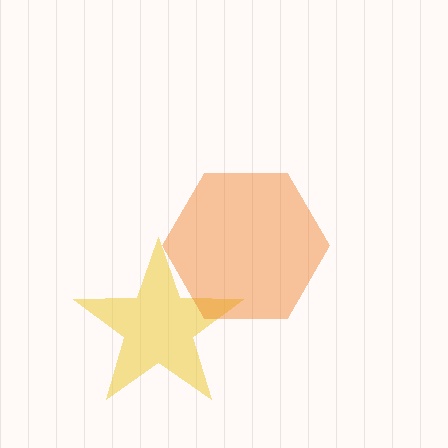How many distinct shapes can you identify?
There are 2 distinct shapes: a yellow star, an orange hexagon.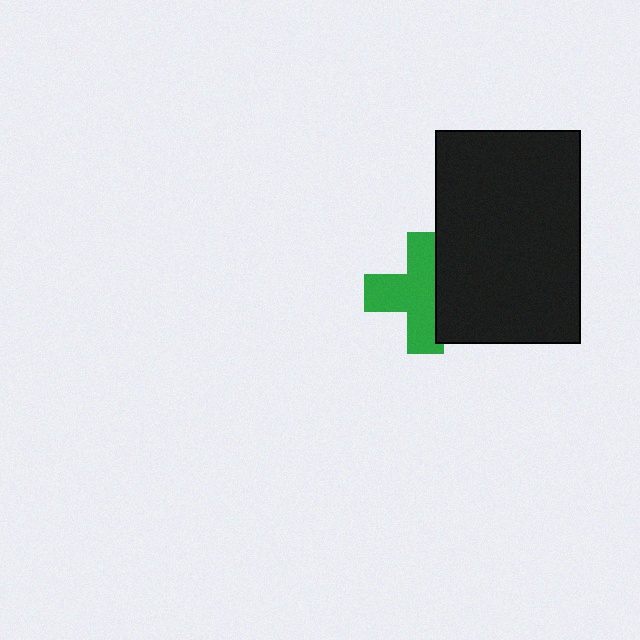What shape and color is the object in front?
The object in front is a black rectangle.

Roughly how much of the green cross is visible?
Most of it is visible (roughly 67%).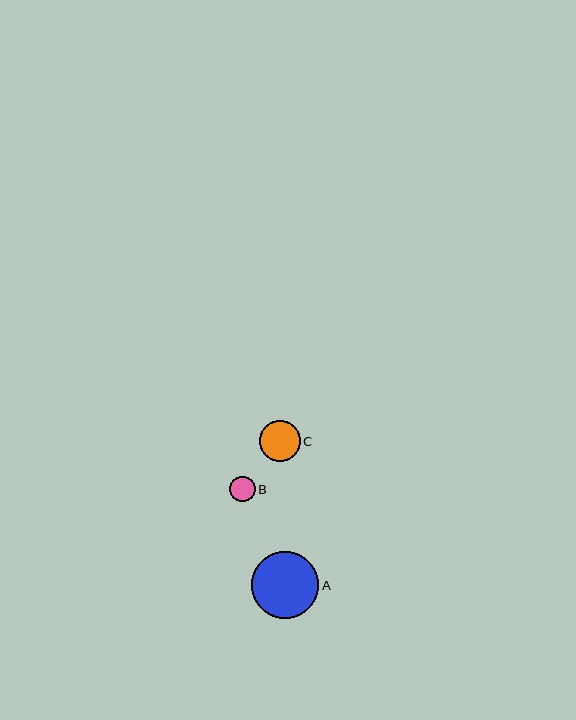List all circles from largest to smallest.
From largest to smallest: A, C, B.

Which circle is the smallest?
Circle B is the smallest with a size of approximately 25 pixels.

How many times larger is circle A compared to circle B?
Circle A is approximately 2.6 times the size of circle B.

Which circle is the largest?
Circle A is the largest with a size of approximately 67 pixels.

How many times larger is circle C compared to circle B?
Circle C is approximately 1.6 times the size of circle B.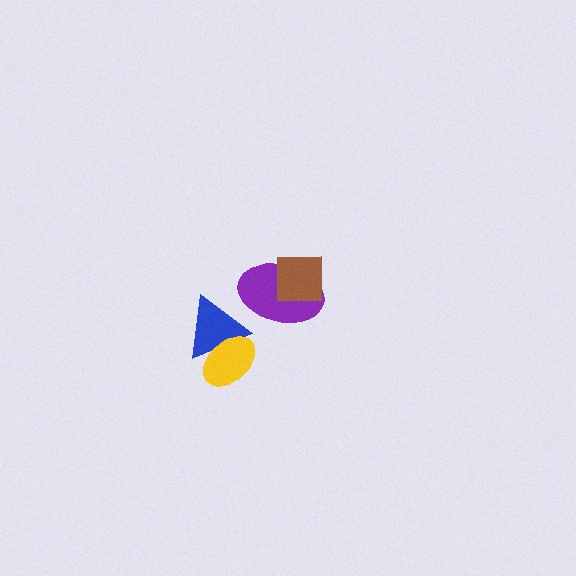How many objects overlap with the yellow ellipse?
1 object overlaps with the yellow ellipse.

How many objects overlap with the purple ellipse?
1 object overlaps with the purple ellipse.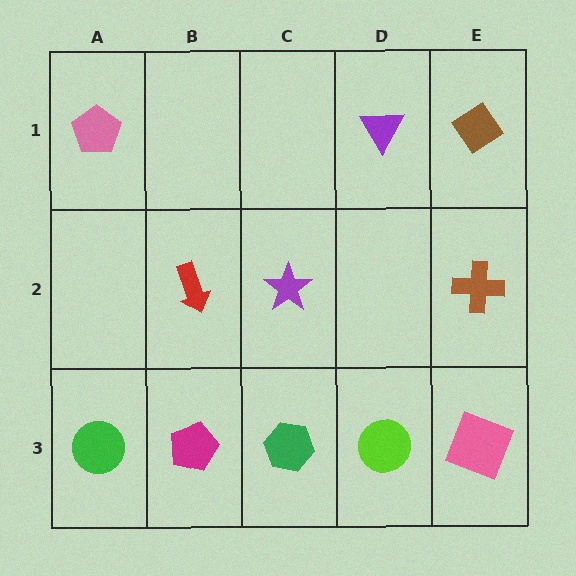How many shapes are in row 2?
3 shapes.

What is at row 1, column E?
A brown diamond.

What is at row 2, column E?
A brown cross.